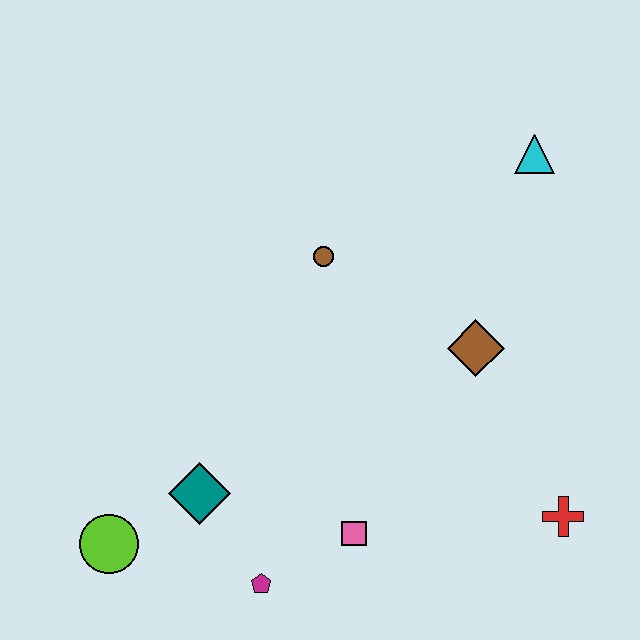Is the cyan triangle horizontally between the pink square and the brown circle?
No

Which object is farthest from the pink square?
The cyan triangle is farthest from the pink square.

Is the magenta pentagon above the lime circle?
No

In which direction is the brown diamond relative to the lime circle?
The brown diamond is to the right of the lime circle.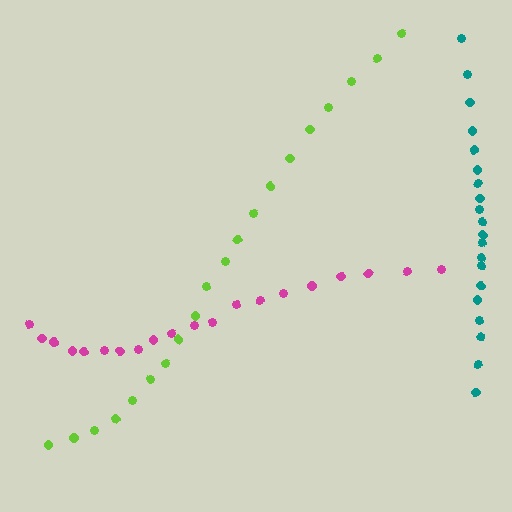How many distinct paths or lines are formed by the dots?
There are 3 distinct paths.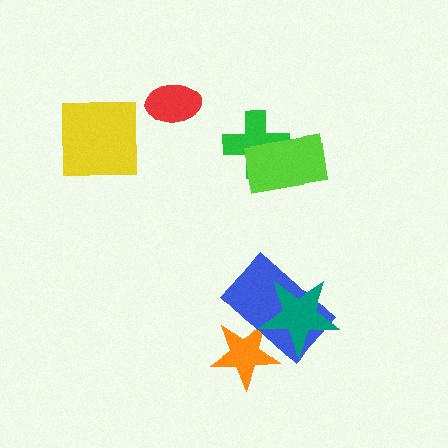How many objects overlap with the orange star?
2 objects overlap with the orange star.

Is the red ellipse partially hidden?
No, no other shape covers it.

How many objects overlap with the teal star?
2 objects overlap with the teal star.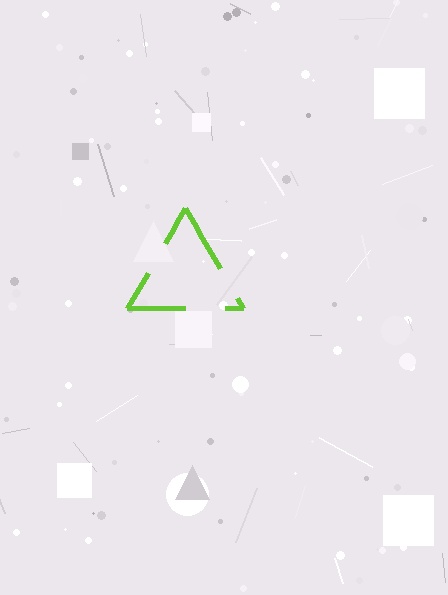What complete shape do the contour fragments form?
The contour fragments form a triangle.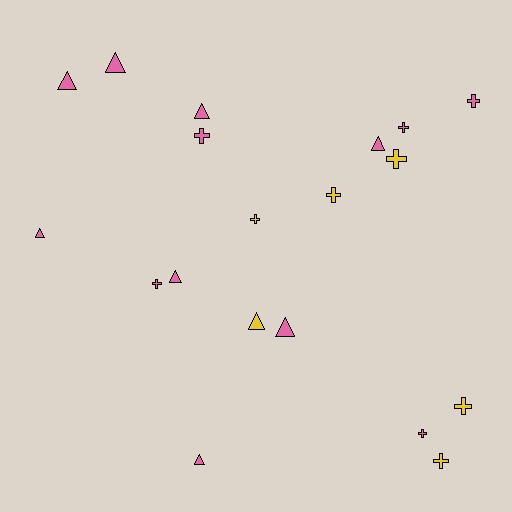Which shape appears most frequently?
Cross, with 10 objects.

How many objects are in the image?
There are 19 objects.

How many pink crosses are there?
There are 5 pink crosses.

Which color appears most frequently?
Pink, with 13 objects.